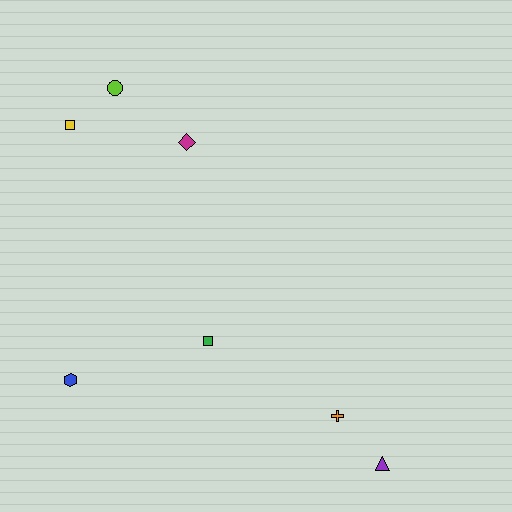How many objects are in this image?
There are 7 objects.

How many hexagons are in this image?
There is 1 hexagon.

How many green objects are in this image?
There is 1 green object.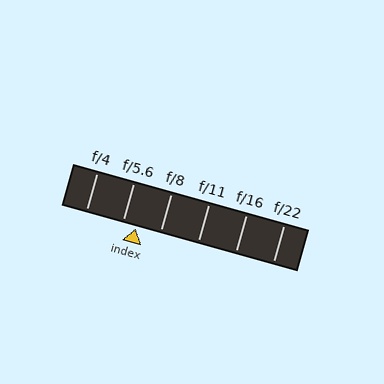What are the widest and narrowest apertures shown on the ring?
The widest aperture shown is f/4 and the narrowest is f/22.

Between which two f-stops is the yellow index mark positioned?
The index mark is between f/5.6 and f/8.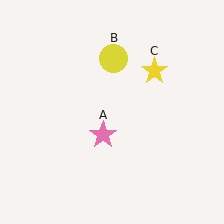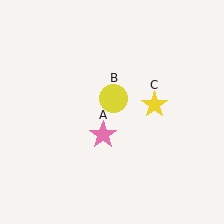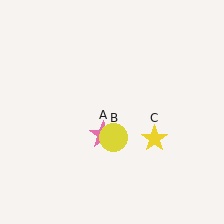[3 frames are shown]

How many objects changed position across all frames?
2 objects changed position: yellow circle (object B), yellow star (object C).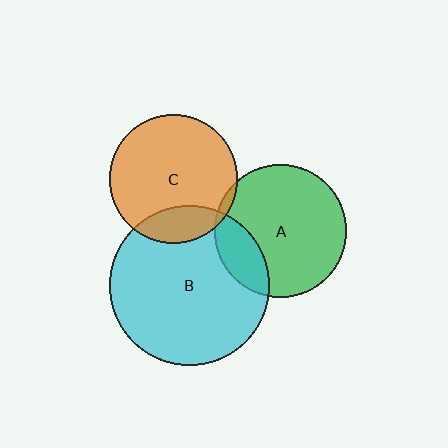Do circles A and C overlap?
Yes.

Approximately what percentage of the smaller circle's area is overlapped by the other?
Approximately 5%.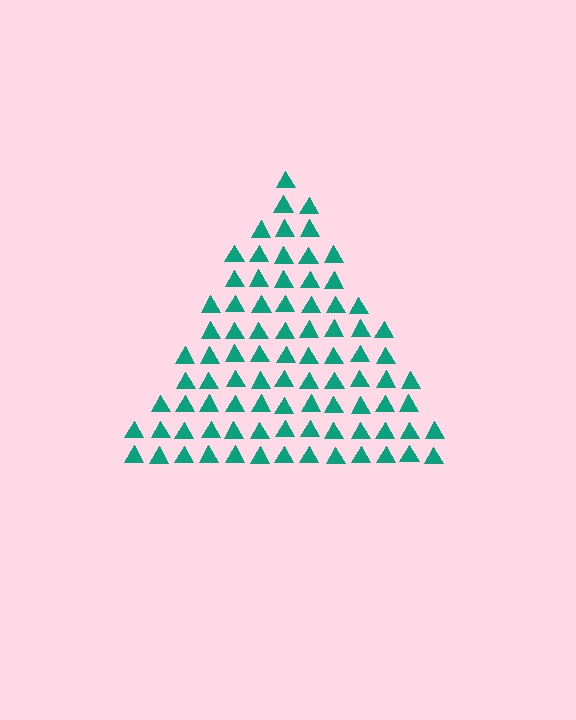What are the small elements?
The small elements are triangles.